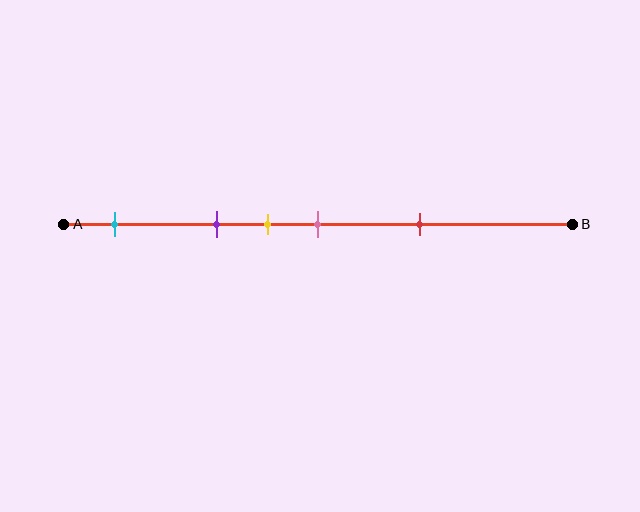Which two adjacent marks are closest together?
The yellow and pink marks are the closest adjacent pair.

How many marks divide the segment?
There are 5 marks dividing the segment.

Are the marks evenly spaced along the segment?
No, the marks are not evenly spaced.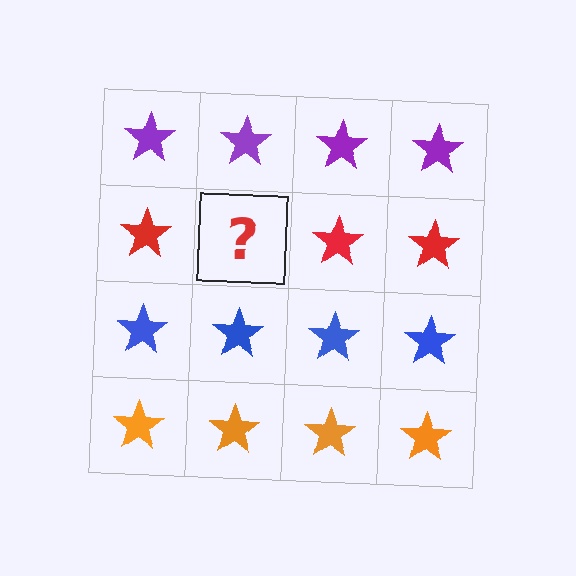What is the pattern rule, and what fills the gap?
The rule is that each row has a consistent color. The gap should be filled with a red star.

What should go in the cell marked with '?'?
The missing cell should contain a red star.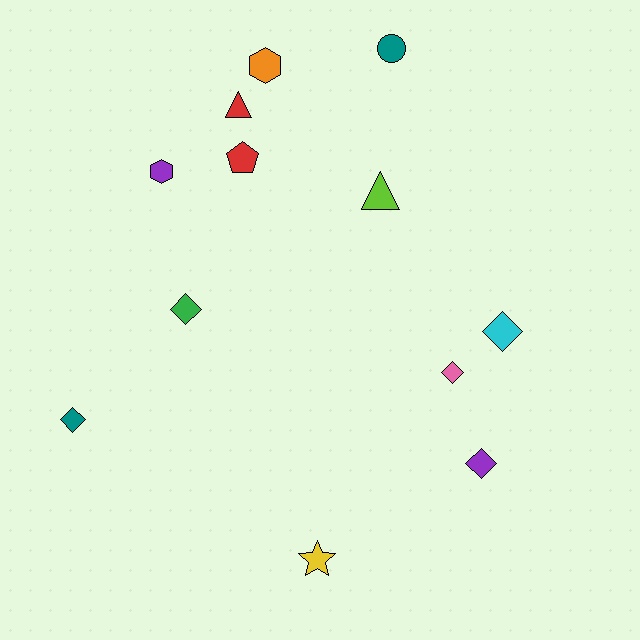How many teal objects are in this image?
There are 2 teal objects.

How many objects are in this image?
There are 12 objects.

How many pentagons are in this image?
There is 1 pentagon.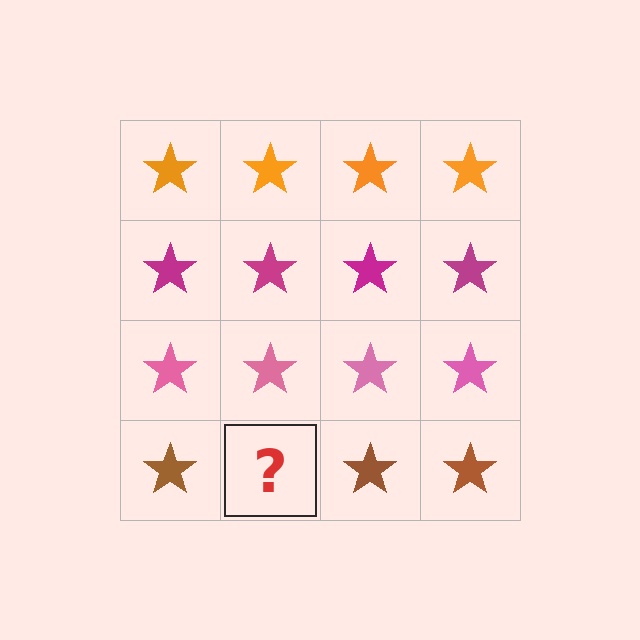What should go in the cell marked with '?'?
The missing cell should contain a brown star.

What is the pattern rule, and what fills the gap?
The rule is that each row has a consistent color. The gap should be filled with a brown star.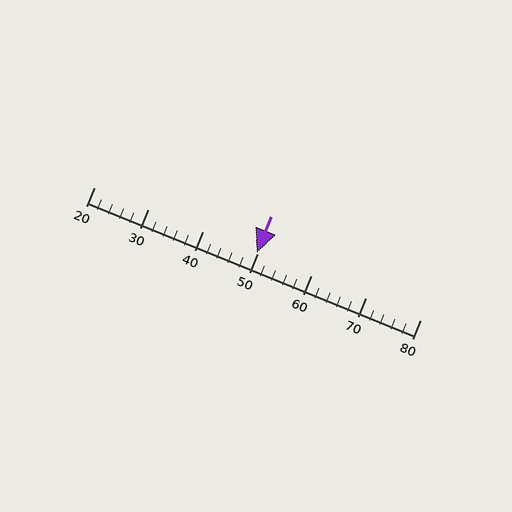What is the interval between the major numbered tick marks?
The major tick marks are spaced 10 units apart.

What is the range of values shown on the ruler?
The ruler shows values from 20 to 80.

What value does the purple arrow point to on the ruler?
The purple arrow points to approximately 50.